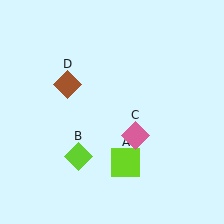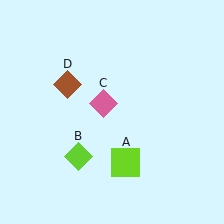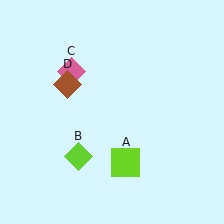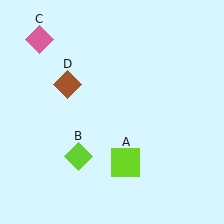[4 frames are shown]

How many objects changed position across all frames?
1 object changed position: pink diamond (object C).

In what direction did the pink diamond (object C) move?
The pink diamond (object C) moved up and to the left.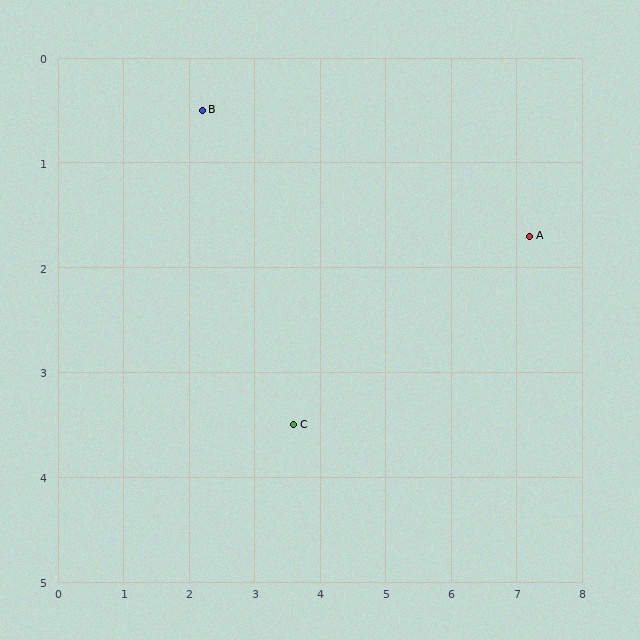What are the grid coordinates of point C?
Point C is at approximately (3.6, 3.5).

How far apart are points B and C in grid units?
Points B and C are about 3.3 grid units apart.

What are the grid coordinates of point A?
Point A is at approximately (7.2, 1.7).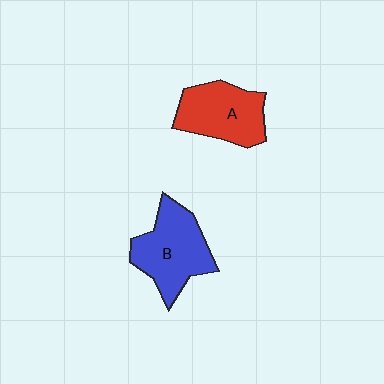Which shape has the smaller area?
Shape A (red).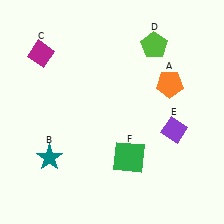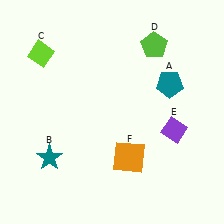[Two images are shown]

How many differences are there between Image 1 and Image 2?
There are 3 differences between the two images.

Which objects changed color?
A changed from orange to teal. C changed from magenta to lime. F changed from green to orange.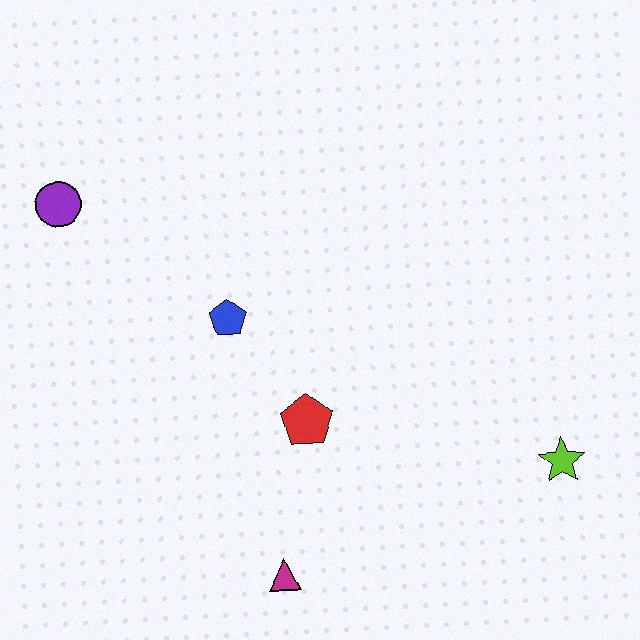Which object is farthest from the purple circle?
The lime star is farthest from the purple circle.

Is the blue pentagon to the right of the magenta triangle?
No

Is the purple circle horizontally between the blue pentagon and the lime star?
No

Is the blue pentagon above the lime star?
Yes